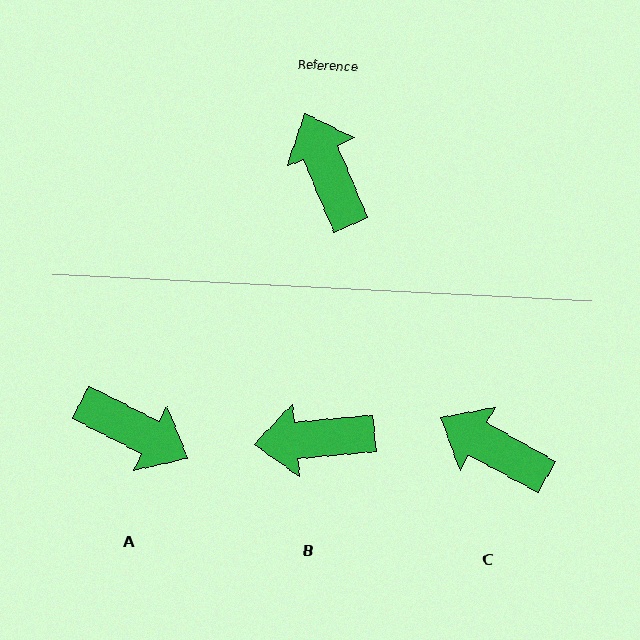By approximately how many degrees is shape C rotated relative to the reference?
Approximately 39 degrees counter-clockwise.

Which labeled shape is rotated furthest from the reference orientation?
A, about 140 degrees away.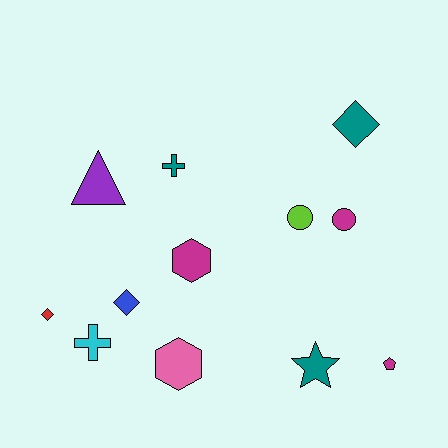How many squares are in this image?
There are no squares.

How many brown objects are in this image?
There are no brown objects.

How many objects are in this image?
There are 12 objects.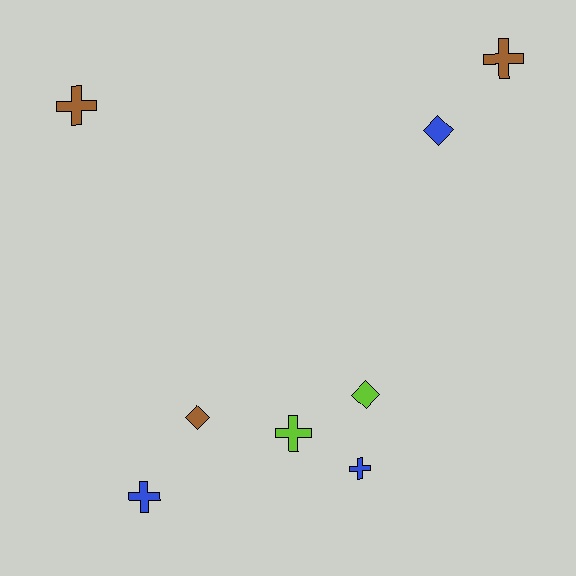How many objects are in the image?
There are 8 objects.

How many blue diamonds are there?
There is 1 blue diamond.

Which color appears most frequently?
Brown, with 3 objects.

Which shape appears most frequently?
Cross, with 5 objects.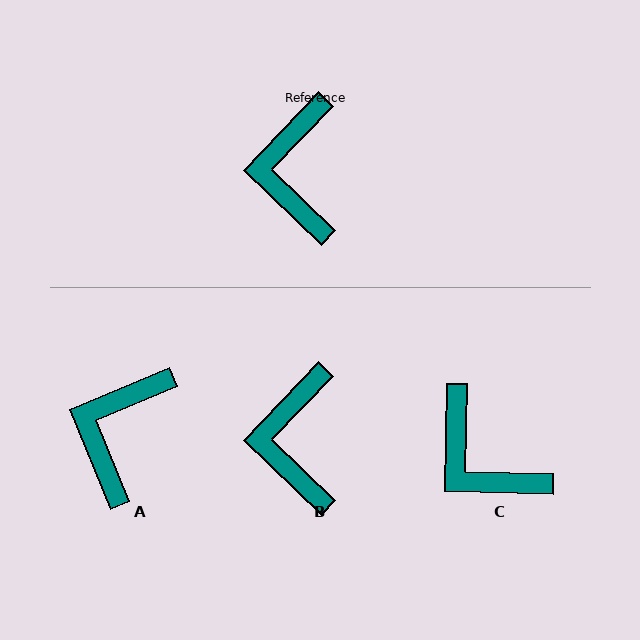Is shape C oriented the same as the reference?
No, it is off by about 42 degrees.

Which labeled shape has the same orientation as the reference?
B.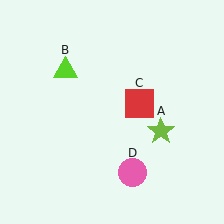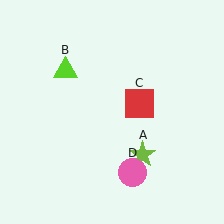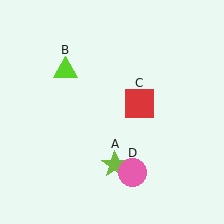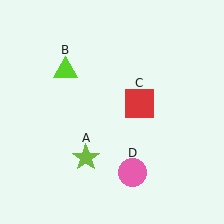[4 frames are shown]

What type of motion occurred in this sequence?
The lime star (object A) rotated clockwise around the center of the scene.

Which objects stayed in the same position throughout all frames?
Lime triangle (object B) and red square (object C) and pink circle (object D) remained stationary.